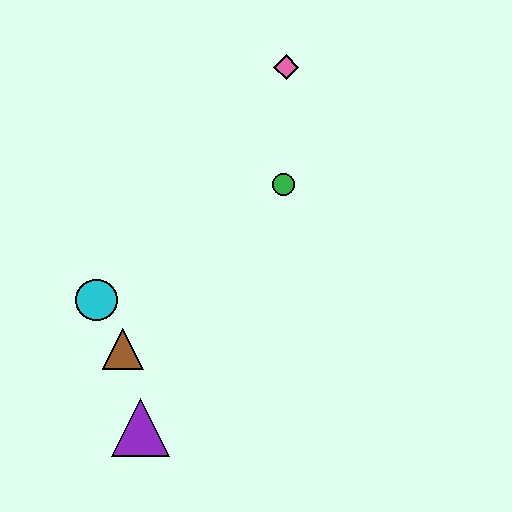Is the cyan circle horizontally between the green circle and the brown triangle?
No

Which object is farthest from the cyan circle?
The pink diamond is farthest from the cyan circle.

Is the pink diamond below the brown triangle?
No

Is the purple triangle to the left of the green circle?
Yes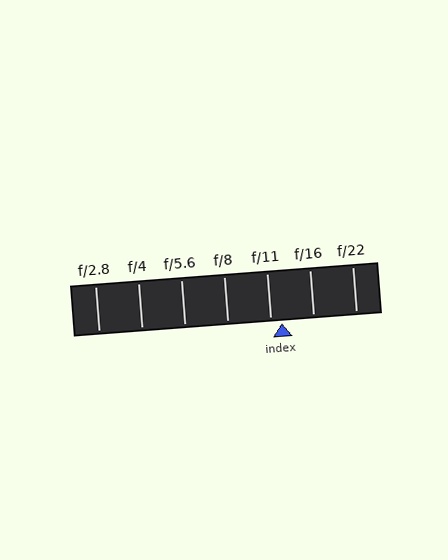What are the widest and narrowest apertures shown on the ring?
The widest aperture shown is f/2.8 and the narrowest is f/22.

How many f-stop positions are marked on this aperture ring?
There are 7 f-stop positions marked.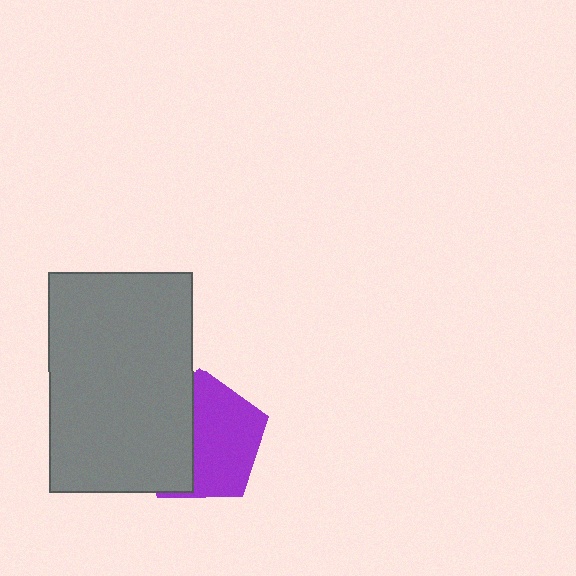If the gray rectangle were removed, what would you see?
You would see the complete purple pentagon.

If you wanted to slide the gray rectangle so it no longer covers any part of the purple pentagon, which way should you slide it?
Slide it left — that is the most direct way to separate the two shapes.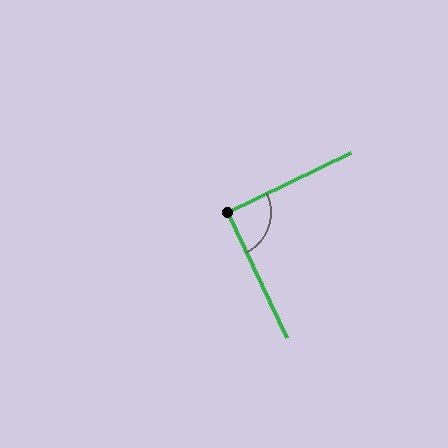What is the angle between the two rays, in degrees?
Approximately 90 degrees.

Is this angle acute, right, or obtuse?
It is approximately a right angle.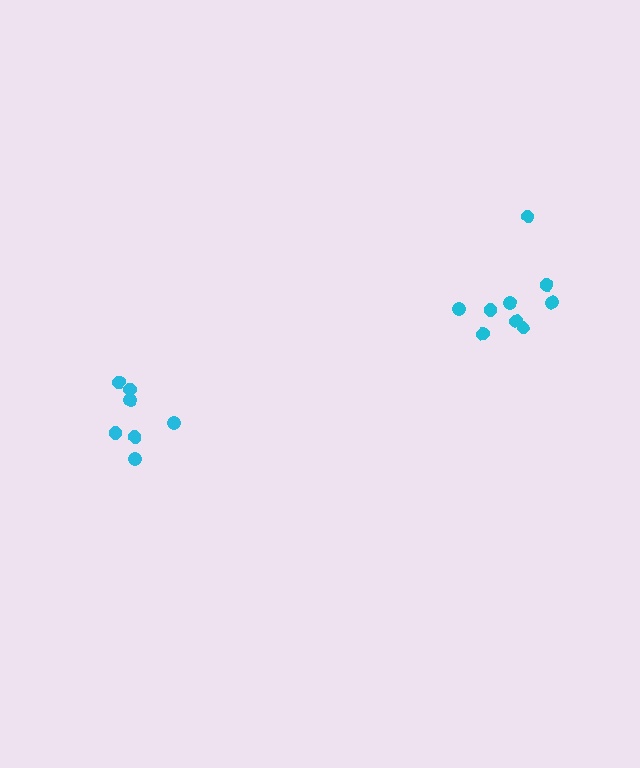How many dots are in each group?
Group 1: 9 dots, Group 2: 7 dots (16 total).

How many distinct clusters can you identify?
There are 2 distinct clusters.